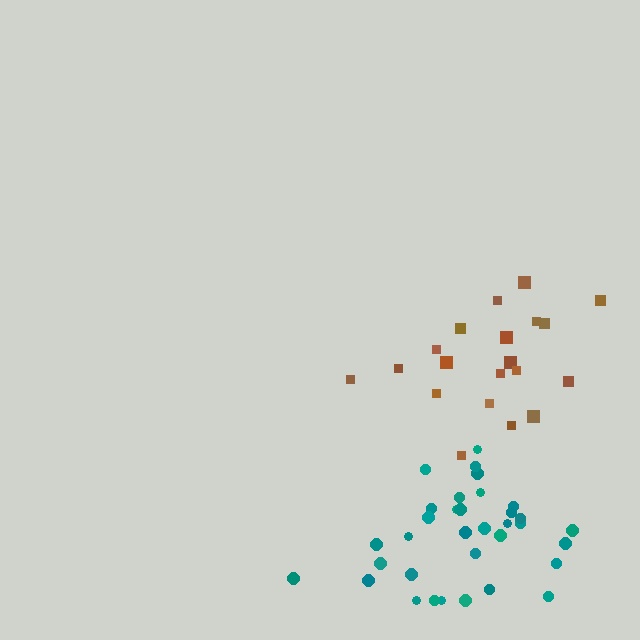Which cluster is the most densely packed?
Teal.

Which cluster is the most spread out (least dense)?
Brown.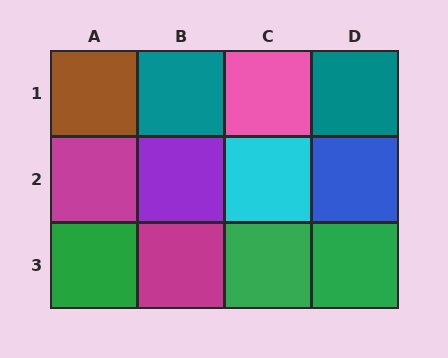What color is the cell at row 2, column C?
Cyan.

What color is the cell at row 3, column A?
Green.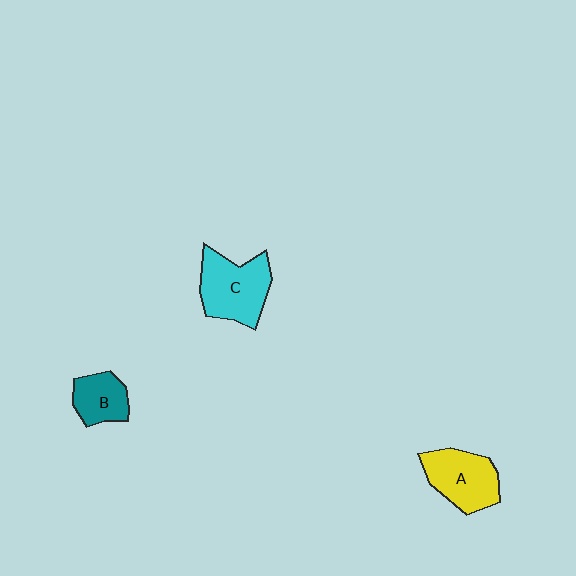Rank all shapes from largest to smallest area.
From largest to smallest: C (cyan), A (yellow), B (teal).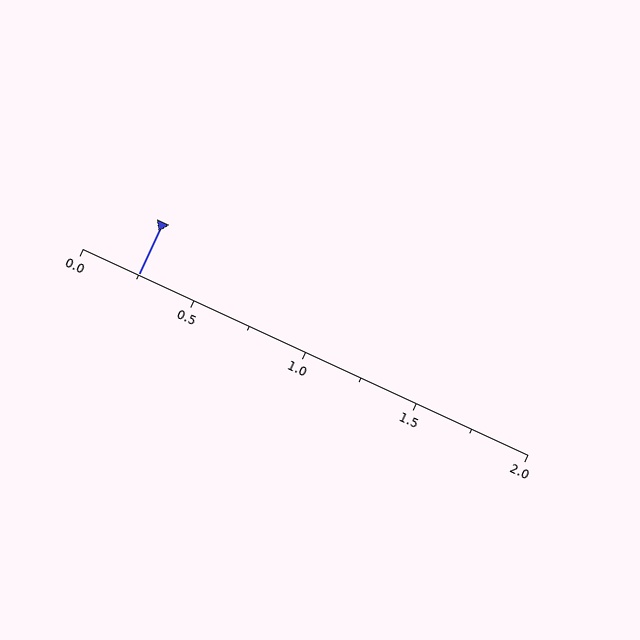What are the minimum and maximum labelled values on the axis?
The axis runs from 0.0 to 2.0.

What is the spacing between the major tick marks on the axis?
The major ticks are spaced 0.5 apart.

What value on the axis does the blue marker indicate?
The marker indicates approximately 0.25.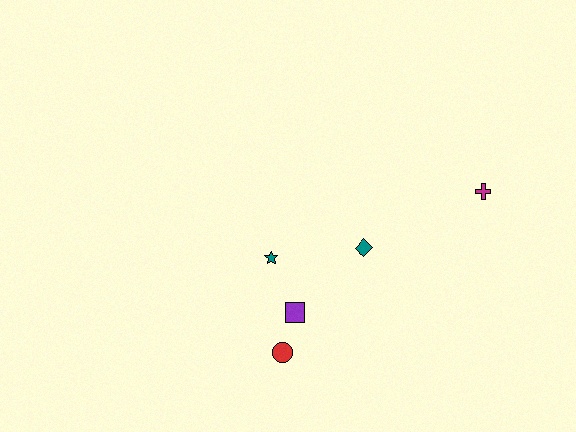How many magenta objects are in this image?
There is 1 magenta object.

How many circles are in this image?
There is 1 circle.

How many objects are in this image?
There are 5 objects.